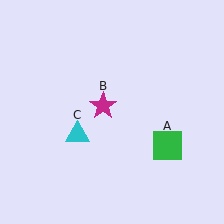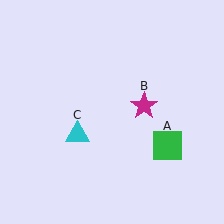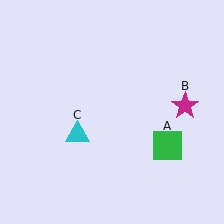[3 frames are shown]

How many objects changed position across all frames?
1 object changed position: magenta star (object B).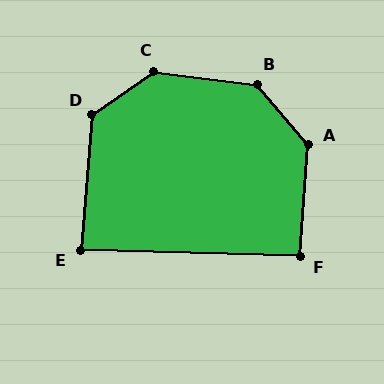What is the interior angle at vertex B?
Approximately 137 degrees (obtuse).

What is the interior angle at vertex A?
Approximately 135 degrees (obtuse).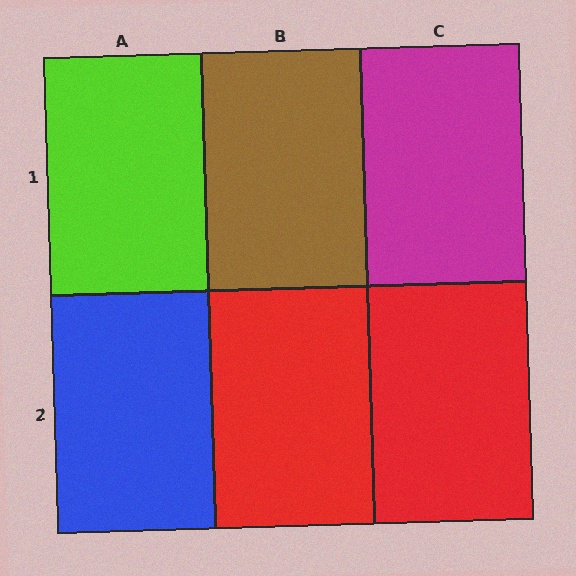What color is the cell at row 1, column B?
Brown.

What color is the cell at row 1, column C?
Magenta.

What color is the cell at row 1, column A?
Lime.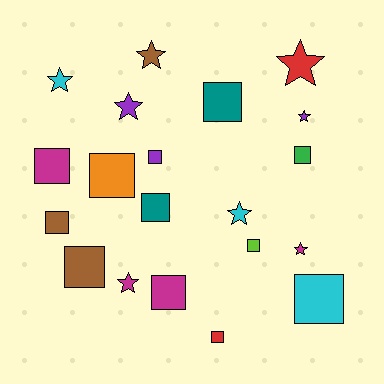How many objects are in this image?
There are 20 objects.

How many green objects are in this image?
There is 1 green object.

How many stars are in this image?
There are 8 stars.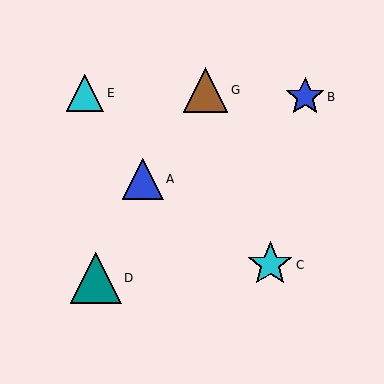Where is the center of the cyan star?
The center of the cyan star is at (270, 265).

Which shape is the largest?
The teal triangle (labeled D) is the largest.